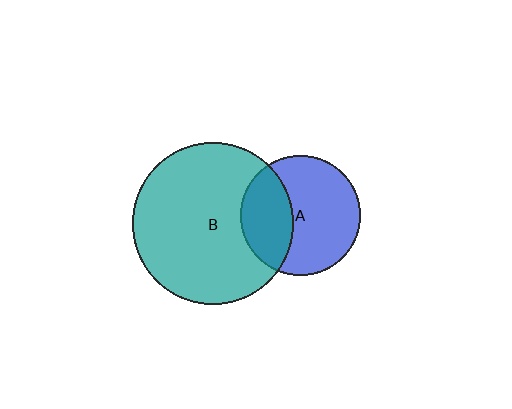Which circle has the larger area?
Circle B (teal).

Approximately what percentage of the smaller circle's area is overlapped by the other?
Approximately 35%.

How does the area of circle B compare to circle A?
Approximately 1.8 times.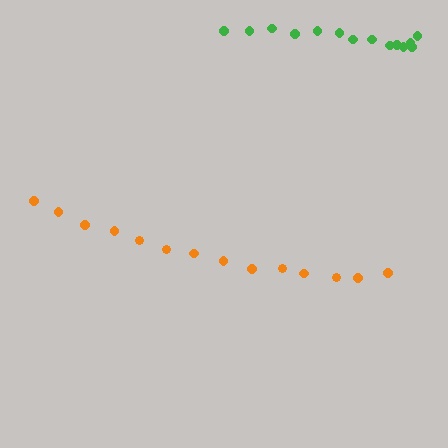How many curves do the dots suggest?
There are 2 distinct paths.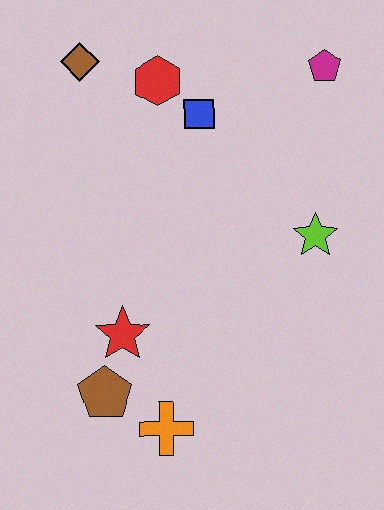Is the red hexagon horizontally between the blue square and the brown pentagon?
Yes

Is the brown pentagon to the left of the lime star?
Yes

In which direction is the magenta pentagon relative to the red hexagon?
The magenta pentagon is to the right of the red hexagon.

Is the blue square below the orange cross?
No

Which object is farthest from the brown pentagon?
The magenta pentagon is farthest from the brown pentagon.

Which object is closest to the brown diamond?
The red hexagon is closest to the brown diamond.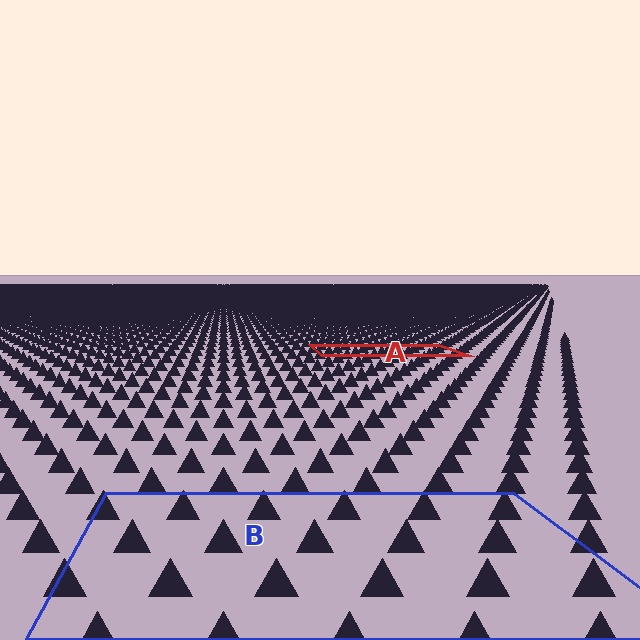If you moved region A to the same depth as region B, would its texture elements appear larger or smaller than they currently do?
They would appear larger. At a closer depth, the same texture elements are projected at a bigger on-screen size.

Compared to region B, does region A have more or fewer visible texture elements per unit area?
Region A has more texture elements per unit area — they are packed more densely because it is farther away.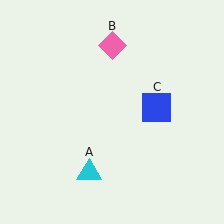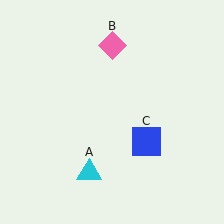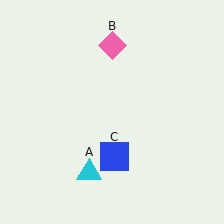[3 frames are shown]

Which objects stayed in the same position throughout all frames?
Cyan triangle (object A) and pink diamond (object B) remained stationary.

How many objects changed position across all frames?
1 object changed position: blue square (object C).